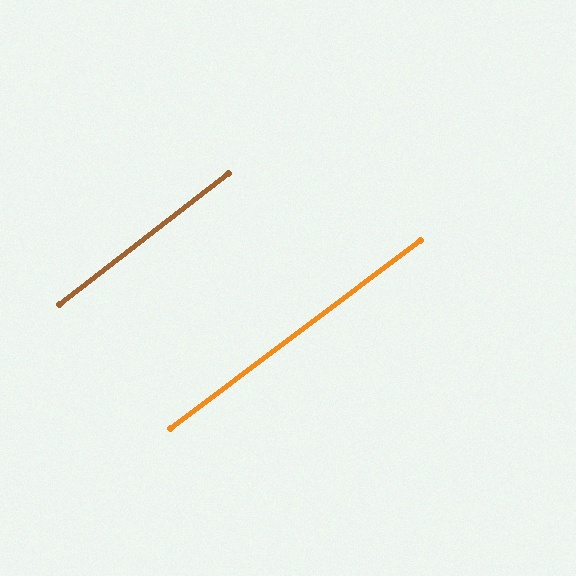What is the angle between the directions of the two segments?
Approximately 1 degree.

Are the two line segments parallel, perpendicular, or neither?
Parallel — their directions differ by only 0.9°.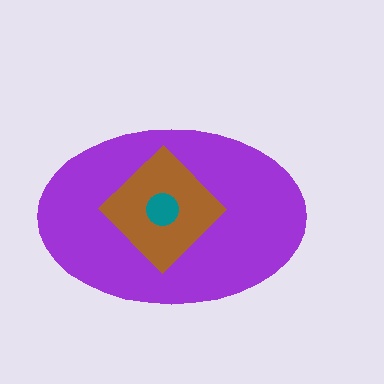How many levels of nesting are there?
3.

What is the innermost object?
The teal circle.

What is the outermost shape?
The purple ellipse.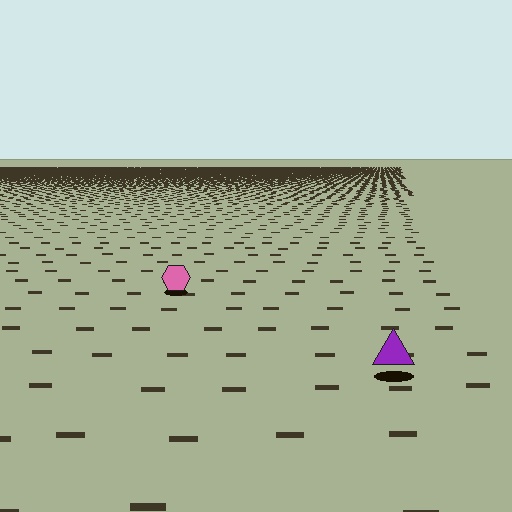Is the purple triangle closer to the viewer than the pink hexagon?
Yes. The purple triangle is closer — you can tell from the texture gradient: the ground texture is coarser near it.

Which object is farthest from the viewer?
The pink hexagon is farthest from the viewer. It appears smaller and the ground texture around it is denser.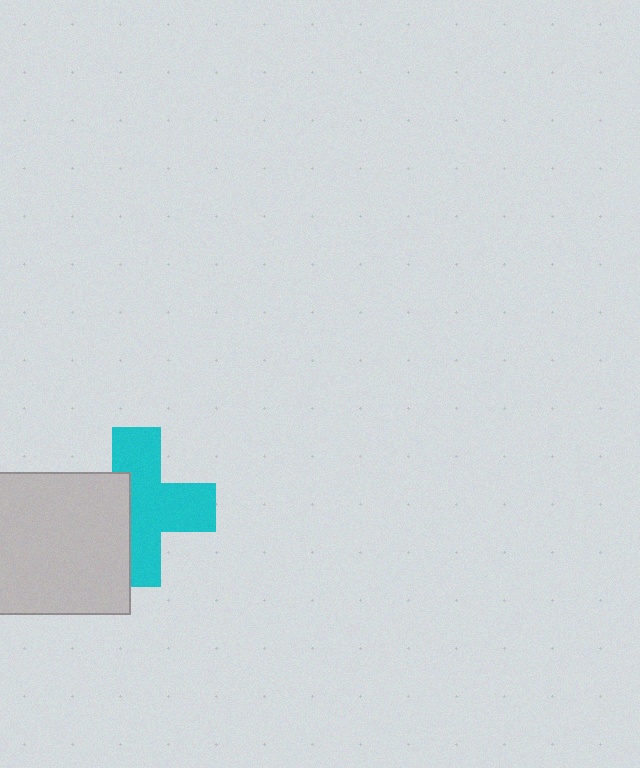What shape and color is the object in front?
The object in front is a light gray rectangle.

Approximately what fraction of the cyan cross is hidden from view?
Roughly 37% of the cyan cross is hidden behind the light gray rectangle.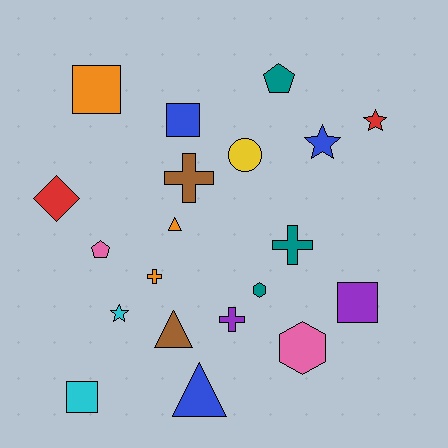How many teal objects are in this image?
There are 3 teal objects.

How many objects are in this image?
There are 20 objects.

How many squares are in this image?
There are 4 squares.